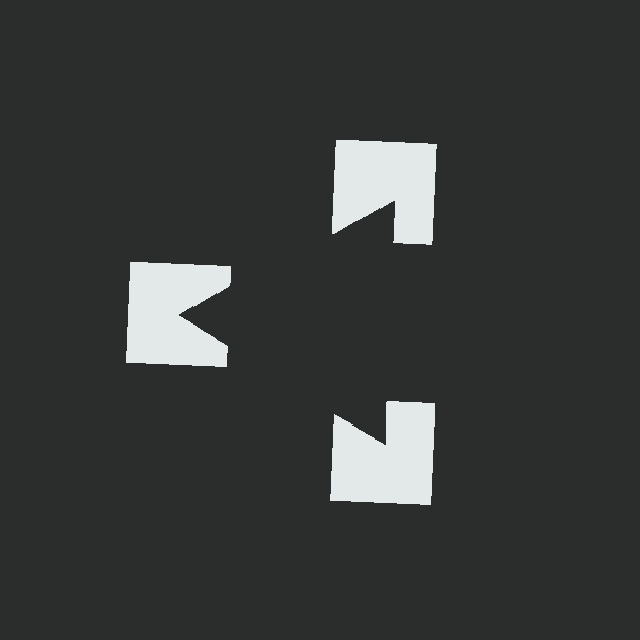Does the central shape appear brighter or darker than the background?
It typically appears slightly darker than the background, even though no actual brightness change is drawn.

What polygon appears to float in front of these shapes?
An illusory triangle — its edges are inferred from the aligned wedge cuts in the notched squares, not physically drawn.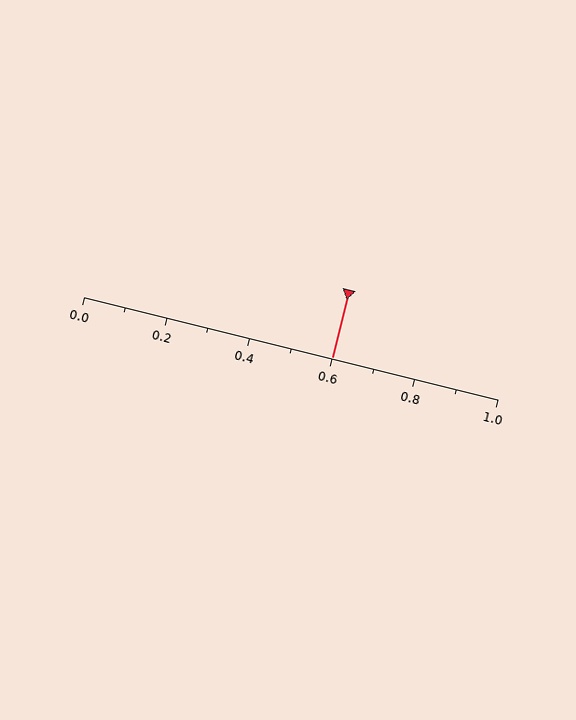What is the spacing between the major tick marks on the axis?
The major ticks are spaced 0.2 apart.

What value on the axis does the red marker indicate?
The marker indicates approximately 0.6.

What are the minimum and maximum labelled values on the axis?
The axis runs from 0.0 to 1.0.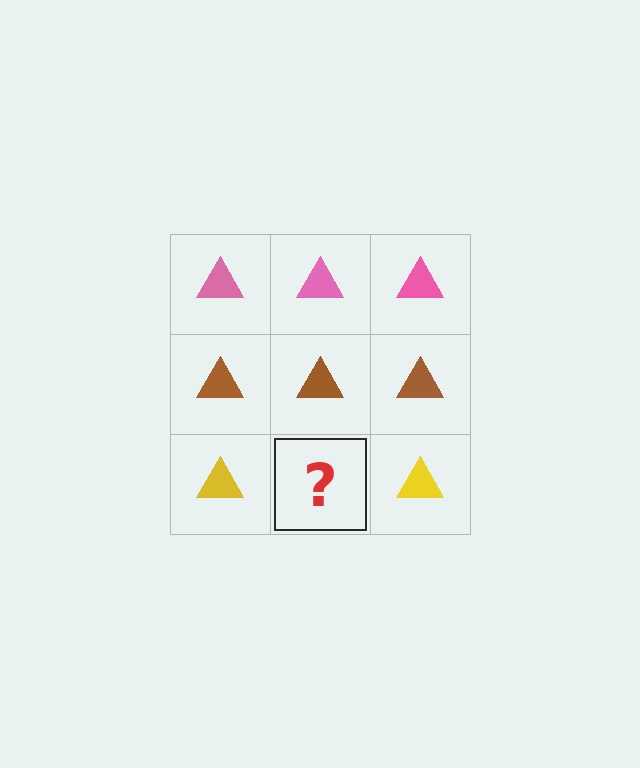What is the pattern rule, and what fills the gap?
The rule is that each row has a consistent color. The gap should be filled with a yellow triangle.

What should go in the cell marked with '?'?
The missing cell should contain a yellow triangle.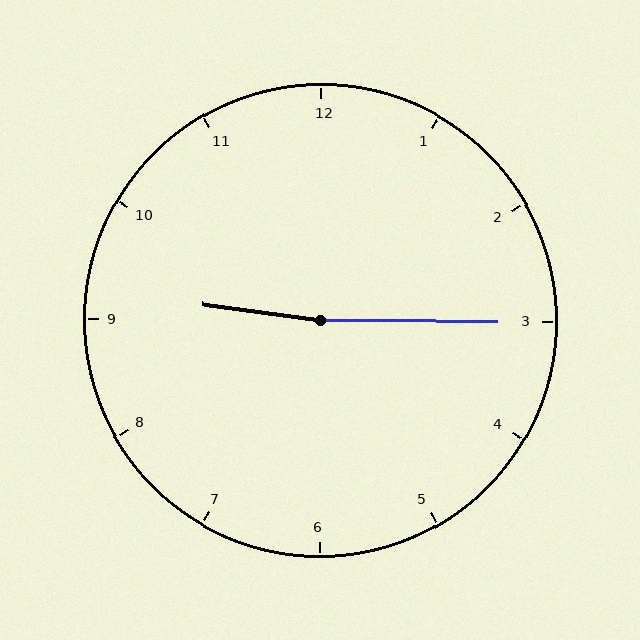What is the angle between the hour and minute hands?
Approximately 172 degrees.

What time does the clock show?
9:15.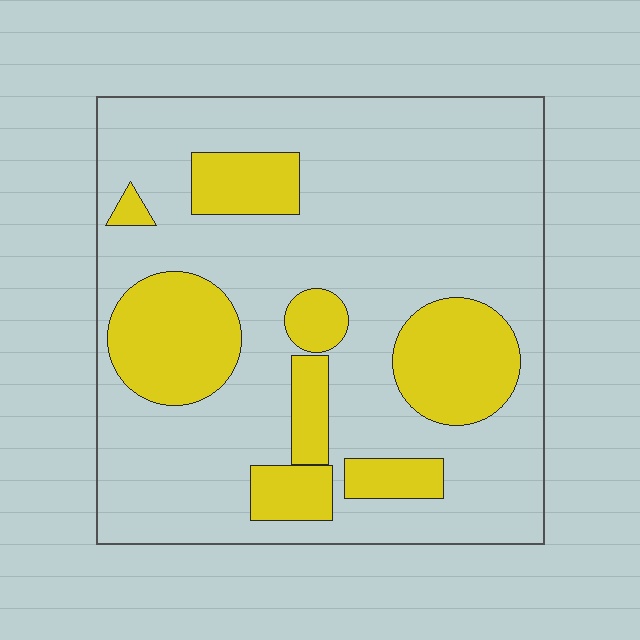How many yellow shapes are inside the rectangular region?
8.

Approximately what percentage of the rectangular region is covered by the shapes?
Approximately 25%.